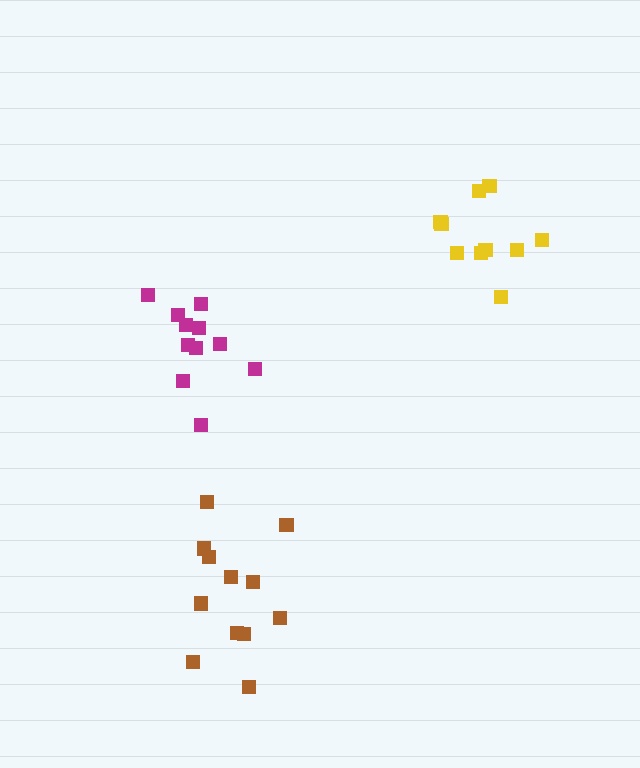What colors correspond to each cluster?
The clusters are colored: yellow, brown, magenta.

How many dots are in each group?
Group 1: 10 dots, Group 2: 12 dots, Group 3: 11 dots (33 total).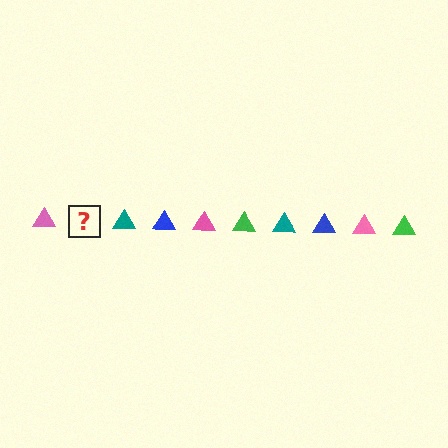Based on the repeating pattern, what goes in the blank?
The blank should be a green triangle.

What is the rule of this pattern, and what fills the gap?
The rule is that the pattern cycles through pink, green, teal, blue triangles. The gap should be filled with a green triangle.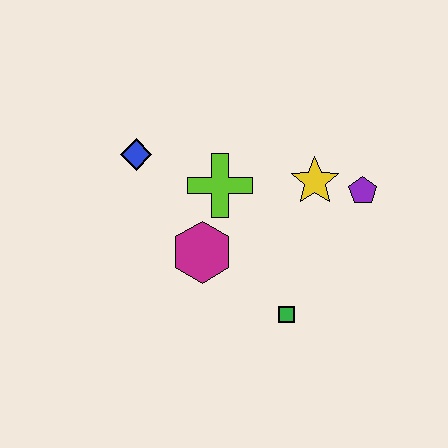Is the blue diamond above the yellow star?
Yes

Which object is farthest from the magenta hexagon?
The purple pentagon is farthest from the magenta hexagon.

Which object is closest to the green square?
The magenta hexagon is closest to the green square.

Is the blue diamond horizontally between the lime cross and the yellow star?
No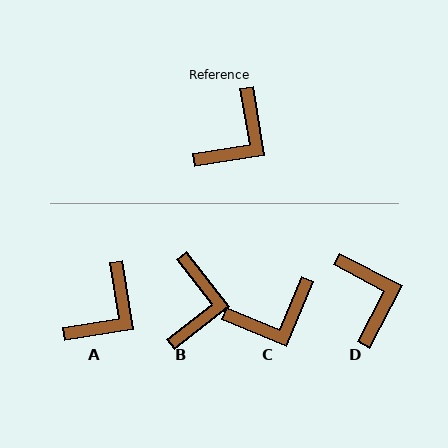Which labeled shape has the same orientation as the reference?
A.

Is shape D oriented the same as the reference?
No, it is off by about 53 degrees.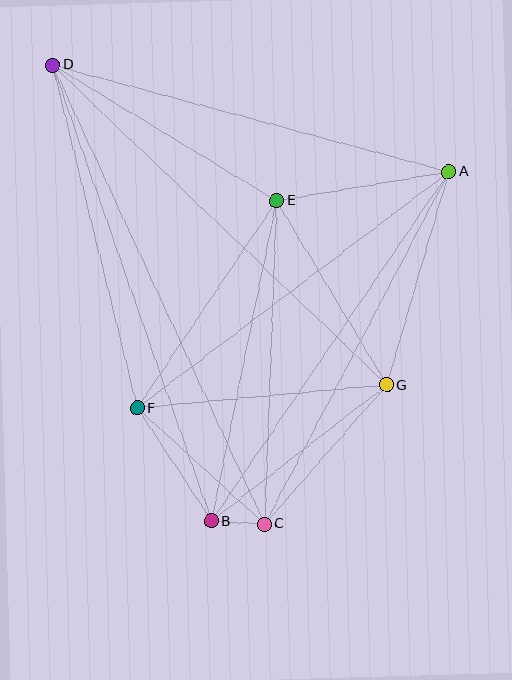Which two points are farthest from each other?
Points C and D are farthest from each other.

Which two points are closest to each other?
Points B and C are closest to each other.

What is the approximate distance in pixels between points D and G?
The distance between D and G is approximately 463 pixels.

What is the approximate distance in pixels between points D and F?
The distance between D and F is approximately 354 pixels.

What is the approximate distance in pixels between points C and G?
The distance between C and G is approximately 185 pixels.